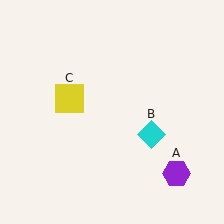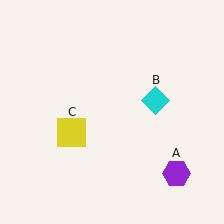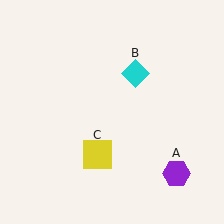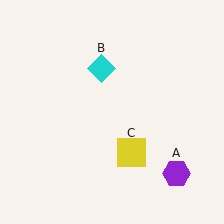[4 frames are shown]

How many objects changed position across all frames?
2 objects changed position: cyan diamond (object B), yellow square (object C).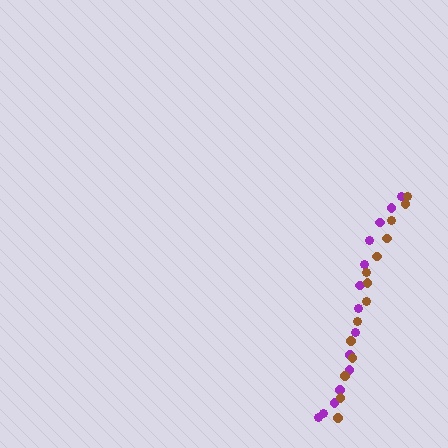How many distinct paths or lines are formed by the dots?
There are 2 distinct paths.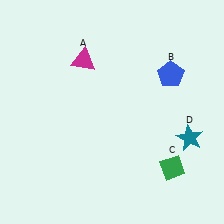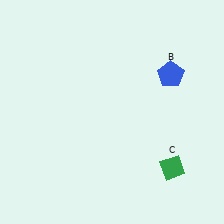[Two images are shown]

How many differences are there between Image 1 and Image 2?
There are 2 differences between the two images.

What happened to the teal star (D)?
The teal star (D) was removed in Image 2. It was in the bottom-right area of Image 1.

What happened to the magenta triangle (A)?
The magenta triangle (A) was removed in Image 2. It was in the top-left area of Image 1.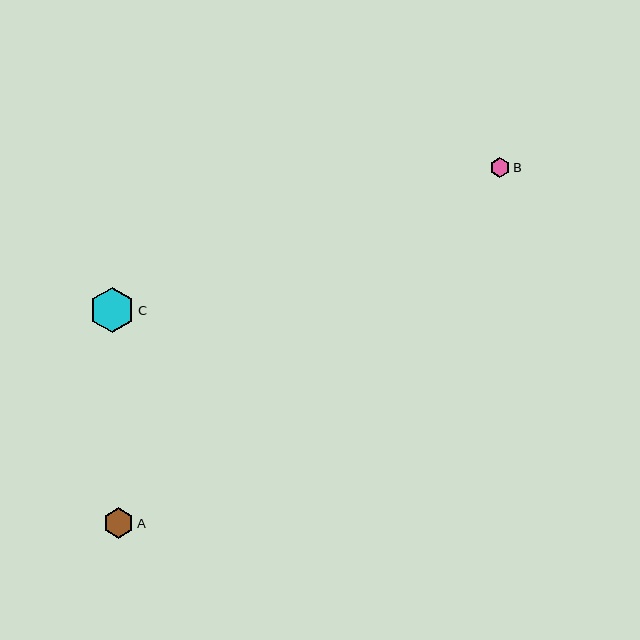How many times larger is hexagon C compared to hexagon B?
Hexagon C is approximately 2.3 times the size of hexagon B.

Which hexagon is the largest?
Hexagon C is the largest with a size of approximately 45 pixels.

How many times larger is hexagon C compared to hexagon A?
Hexagon C is approximately 1.5 times the size of hexagon A.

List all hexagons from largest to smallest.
From largest to smallest: C, A, B.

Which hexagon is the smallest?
Hexagon B is the smallest with a size of approximately 20 pixels.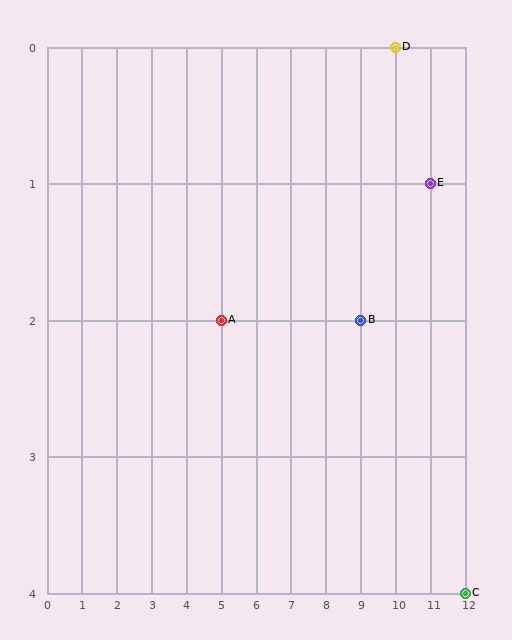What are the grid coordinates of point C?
Point C is at grid coordinates (12, 4).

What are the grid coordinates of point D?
Point D is at grid coordinates (10, 0).